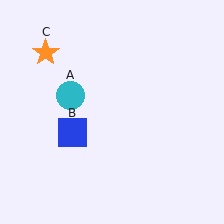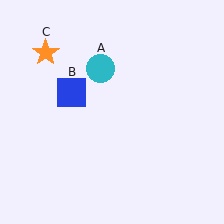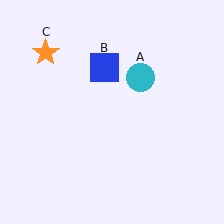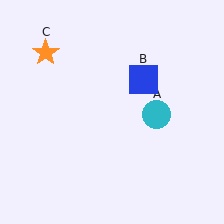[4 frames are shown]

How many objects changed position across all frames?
2 objects changed position: cyan circle (object A), blue square (object B).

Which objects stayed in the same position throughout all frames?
Orange star (object C) remained stationary.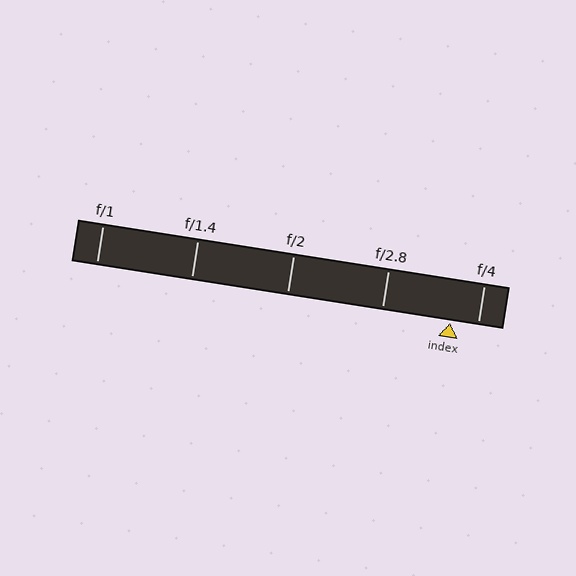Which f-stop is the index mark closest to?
The index mark is closest to f/4.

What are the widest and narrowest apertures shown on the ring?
The widest aperture shown is f/1 and the narrowest is f/4.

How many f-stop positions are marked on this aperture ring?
There are 5 f-stop positions marked.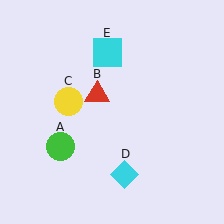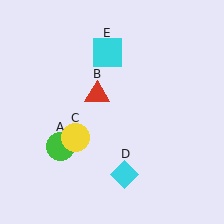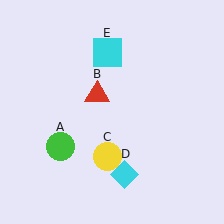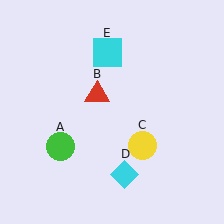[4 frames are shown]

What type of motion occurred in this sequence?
The yellow circle (object C) rotated counterclockwise around the center of the scene.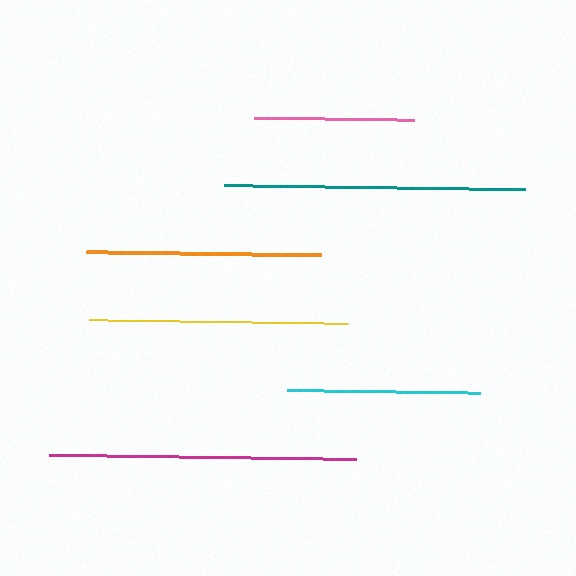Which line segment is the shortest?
The pink line is the shortest at approximately 161 pixels.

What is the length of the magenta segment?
The magenta segment is approximately 307 pixels long.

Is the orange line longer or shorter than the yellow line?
The yellow line is longer than the orange line.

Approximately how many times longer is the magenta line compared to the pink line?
The magenta line is approximately 1.9 times the length of the pink line.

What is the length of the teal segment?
The teal segment is approximately 301 pixels long.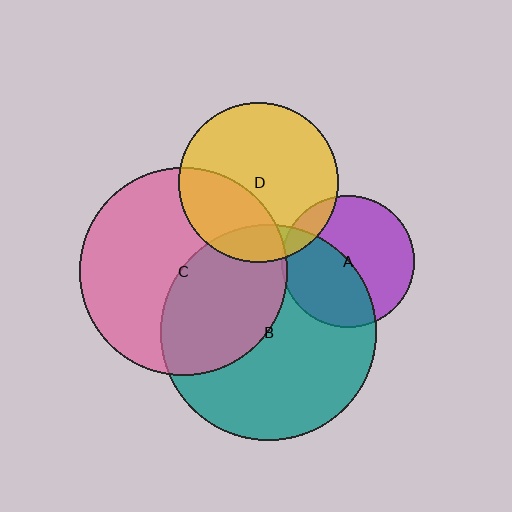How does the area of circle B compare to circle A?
Approximately 2.6 times.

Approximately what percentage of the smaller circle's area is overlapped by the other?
Approximately 45%.